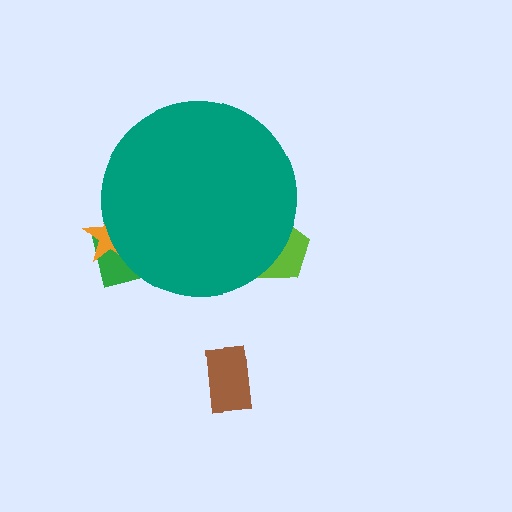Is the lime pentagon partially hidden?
Yes, the lime pentagon is partially hidden behind the teal circle.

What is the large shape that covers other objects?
A teal circle.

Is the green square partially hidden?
Yes, the green square is partially hidden behind the teal circle.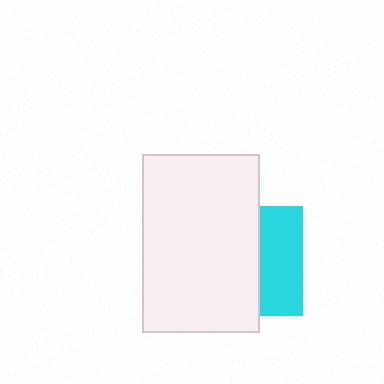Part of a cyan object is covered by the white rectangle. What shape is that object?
It is a square.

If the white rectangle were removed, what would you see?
You would see the complete cyan square.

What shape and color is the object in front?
The object in front is a white rectangle.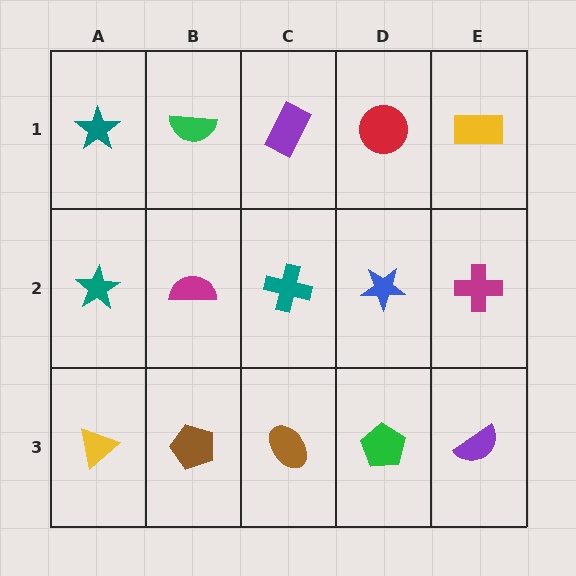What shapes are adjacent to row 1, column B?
A magenta semicircle (row 2, column B), a teal star (row 1, column A), a purple rectangle (row 1, column C).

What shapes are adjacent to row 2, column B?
A green semicircle (row 1, column B), a brown pentagon (row 3, column B), a teal star (row 2, column A), a teal cross (row 2, column C).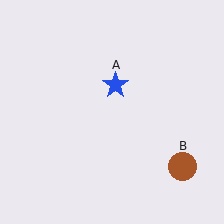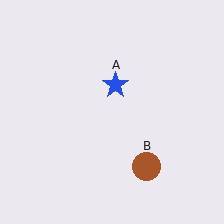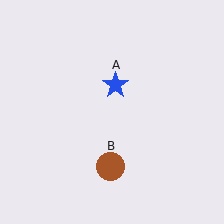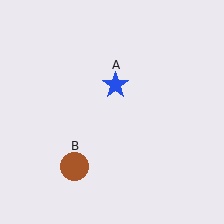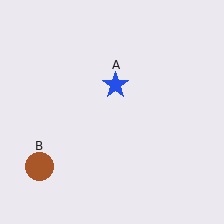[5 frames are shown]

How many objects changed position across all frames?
1 object changed position: brown circle (object B).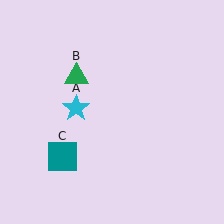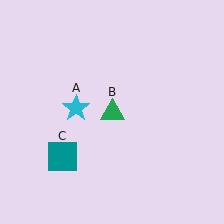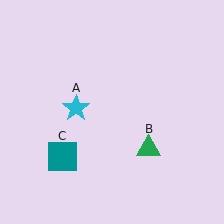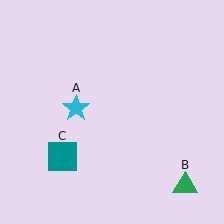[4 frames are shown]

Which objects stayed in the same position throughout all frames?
Cyan star (object A) and teal square (object C) remained stationary.